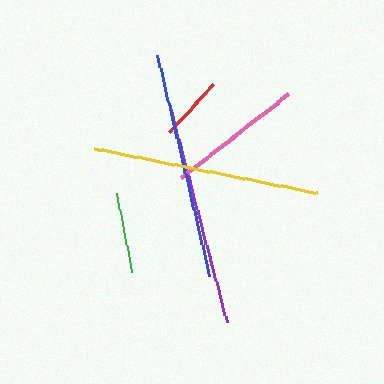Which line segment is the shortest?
The red line is the shortest at approximately 64 pixels.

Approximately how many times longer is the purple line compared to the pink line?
The purple line is approximately 1.7 times the length of the pink line.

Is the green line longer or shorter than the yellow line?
The yellow line is longer than the green line.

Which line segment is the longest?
The yellow line is the longest at approximately 228 pixels.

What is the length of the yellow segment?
The yellow segment is approximately 228 pixels long.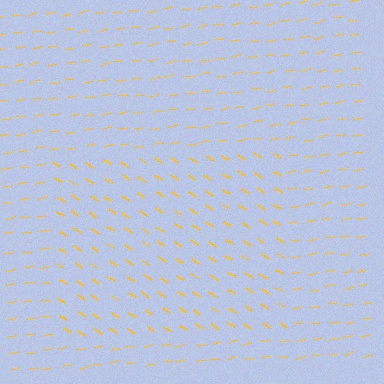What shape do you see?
I see a rectangle.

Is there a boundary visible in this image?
Yes, there is a texture boundary formed by a change in line orientation.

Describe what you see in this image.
The image is filled with small yellow line segments. A rectangle region in the image has lines oriented differently from the surrounding lines, creating a visible texture boundary.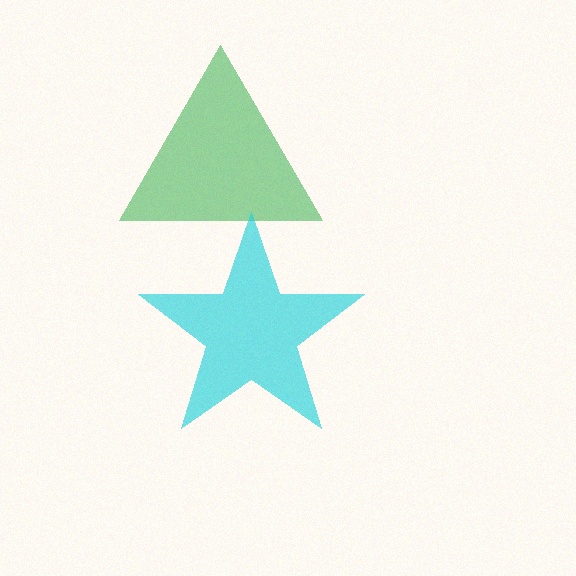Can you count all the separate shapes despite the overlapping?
Yes, there are 2 separate shapes.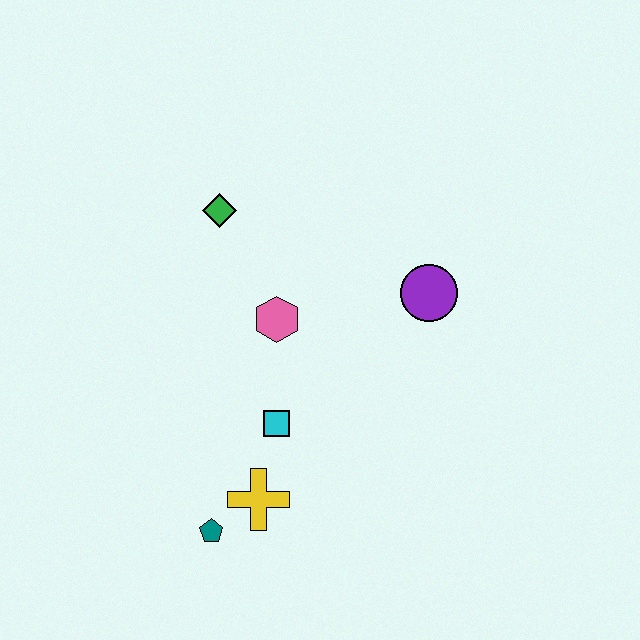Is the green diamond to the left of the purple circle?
Yes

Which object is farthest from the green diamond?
The teal pentagon is farthest from the green diamond.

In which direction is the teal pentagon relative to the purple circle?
The teal pentagon is below the purple circle.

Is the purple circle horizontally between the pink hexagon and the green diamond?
No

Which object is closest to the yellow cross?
The teal pentagon is closest to the yellow cross.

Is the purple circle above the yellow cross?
Yes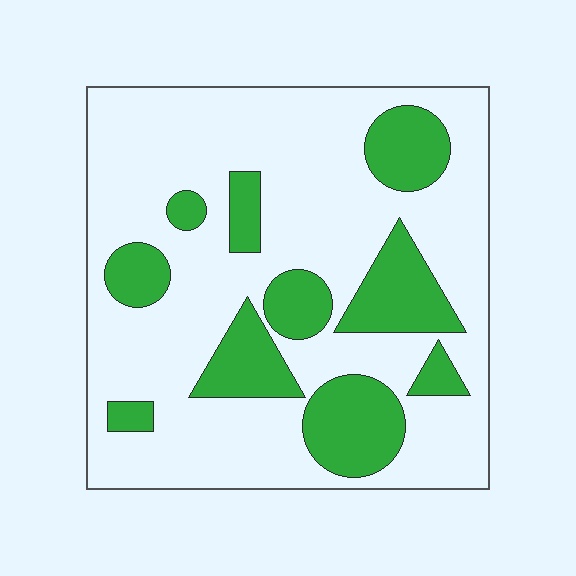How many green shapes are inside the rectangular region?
10.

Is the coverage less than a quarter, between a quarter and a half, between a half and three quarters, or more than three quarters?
Between a quarter and a half.